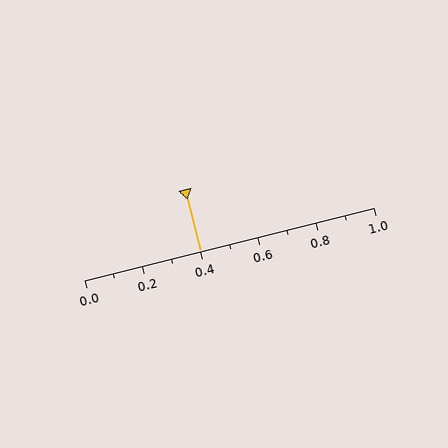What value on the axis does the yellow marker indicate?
The marker indicates approximately 0.4.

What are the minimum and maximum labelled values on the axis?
The axis runs from 0.0 to 1.0.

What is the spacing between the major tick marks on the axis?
The major ticks are spaced 0.2 apart.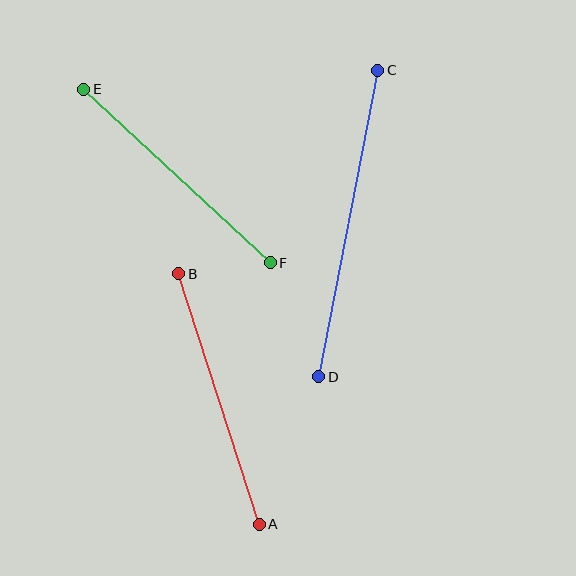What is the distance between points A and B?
The distance is approximately 263 pixels.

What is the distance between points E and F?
The distance is approximately 255 pixels.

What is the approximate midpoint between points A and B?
The midpoint is at approximately (219, 399) pixels.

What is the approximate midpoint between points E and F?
The midpoint is at approximately (177, 176) pixels.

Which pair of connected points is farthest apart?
Points C and D are farthest apart.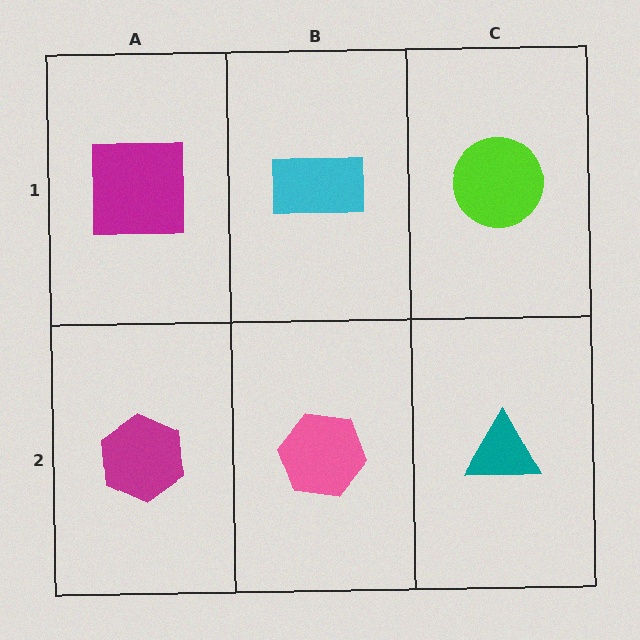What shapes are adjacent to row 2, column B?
A cyan rectangle (row 1, column B), a magenta hexagon (row 2, column A), a teal triangle (row 2, column C).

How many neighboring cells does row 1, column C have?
2.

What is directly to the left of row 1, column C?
A cyan rectangle.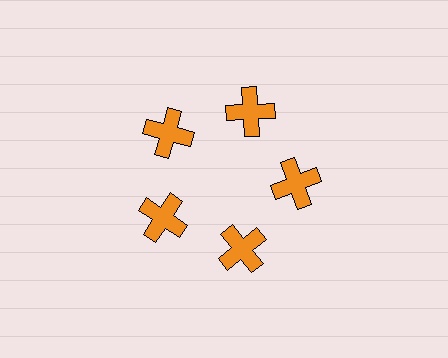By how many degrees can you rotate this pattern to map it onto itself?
The pattern maps onto itself every 72 degrees of rotation.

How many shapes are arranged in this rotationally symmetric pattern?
There are 5 shapes, arranged in 5 groups of 1.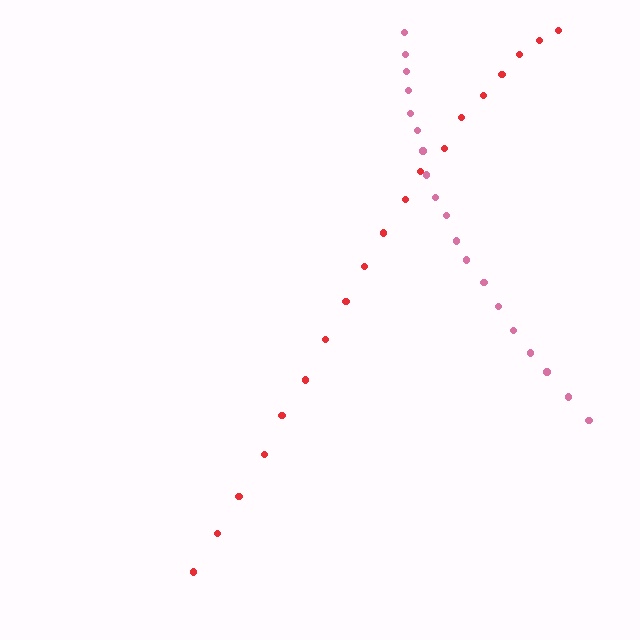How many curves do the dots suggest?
There are 2 distinct paths.